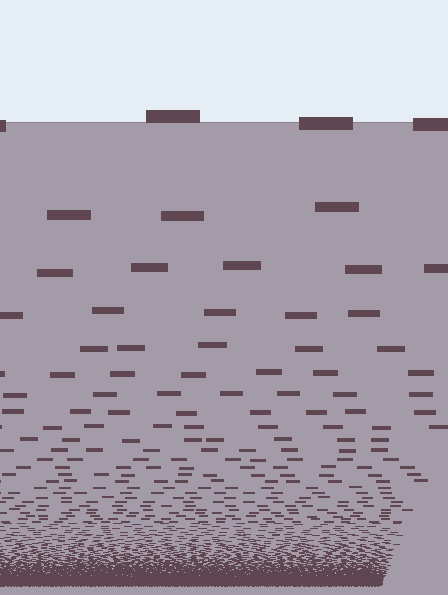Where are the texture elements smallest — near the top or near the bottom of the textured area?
Near the bottom.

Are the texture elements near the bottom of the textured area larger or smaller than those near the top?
Smaller. The gradient is inverted — elements near the bottom are smaller and denser.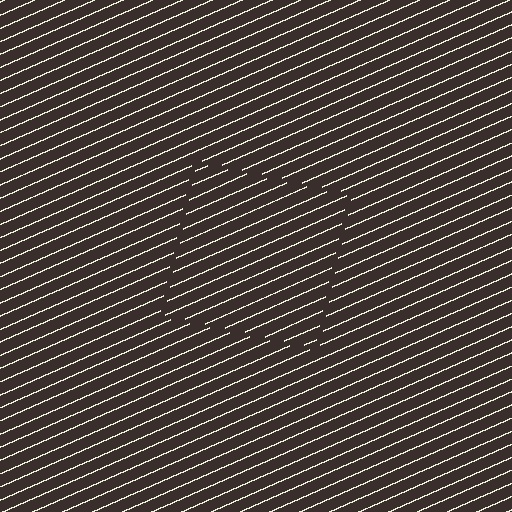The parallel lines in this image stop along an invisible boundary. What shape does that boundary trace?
An illusory square. The interior of the shape contains the same grating, shifted by half a period — the contour is defined by the phase discontinuity where line-ends from the inner and outer gratings abut.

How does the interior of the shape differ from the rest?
The interior of the shape contains the same grating, shifted by half a period — the contour is defined by the phase discontinuity where line-ends from the inner and outer gratings abut.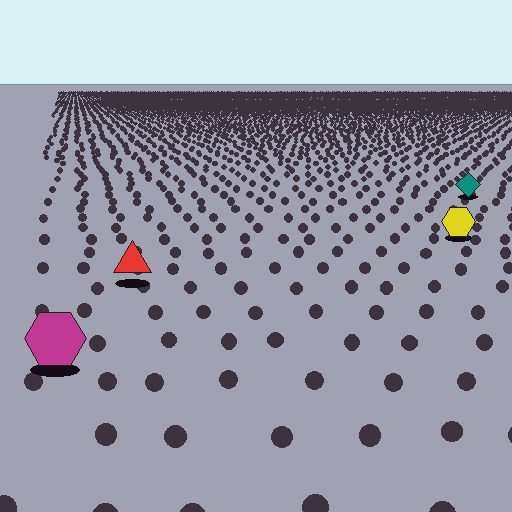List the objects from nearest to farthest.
From nearest to farthest: the magenta hexagon, the red triangle, the yellow hexagon, the teal diamond.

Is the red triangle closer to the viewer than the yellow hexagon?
Yes. The red triangle is closer — you can tell from the texture gradient: the ground texture is coarser near it.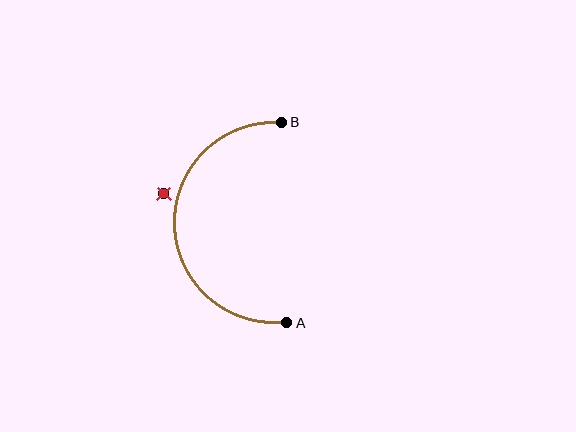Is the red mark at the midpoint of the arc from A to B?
No — the red mark does not lie on the arc at all. It sits slightly outside the curve.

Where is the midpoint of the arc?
The arc midpoint is the point on the curve farthest from the straight line joining A and B. It sits to the left of that line.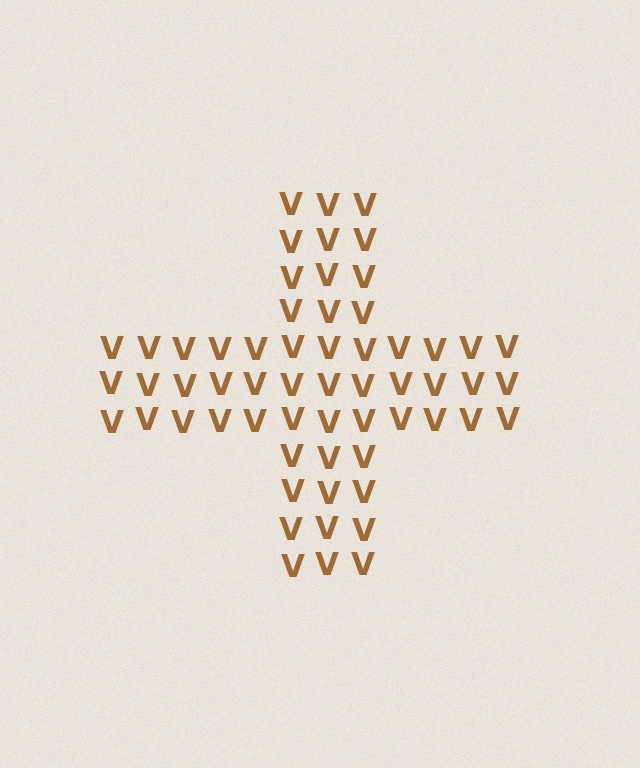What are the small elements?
The small elements are letter V's.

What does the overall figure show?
The overall figure shows a cross.